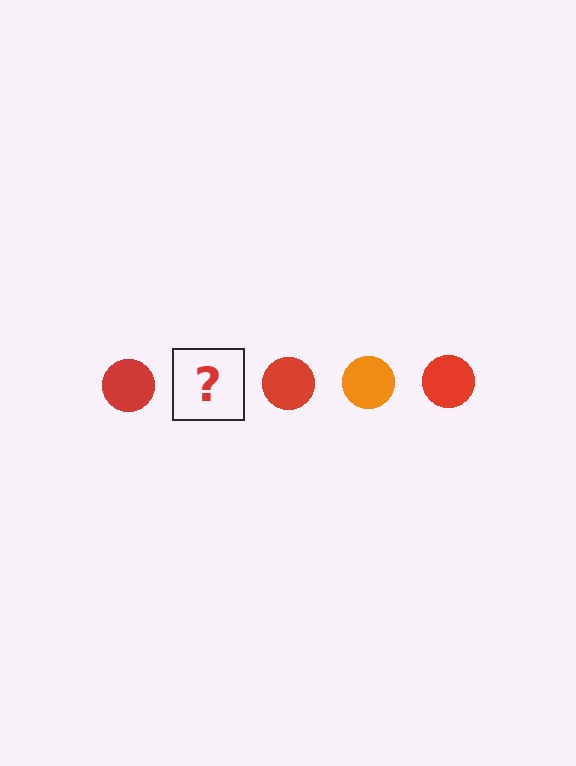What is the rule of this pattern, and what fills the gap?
The rule is that the pattern cycles through red, orange circles. The gap should be filled with an orange circle.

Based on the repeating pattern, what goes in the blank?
The blank should be an orange circle.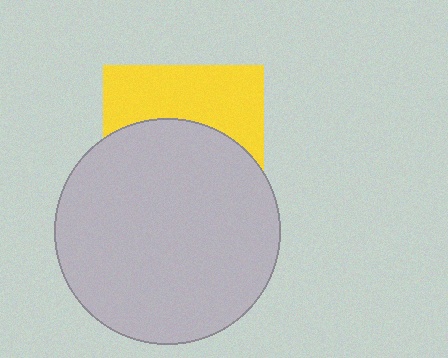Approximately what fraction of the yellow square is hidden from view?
Roughly 60% of the yellow square is hidden behind the light gray circle.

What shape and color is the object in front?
The object in front is a light gray circle.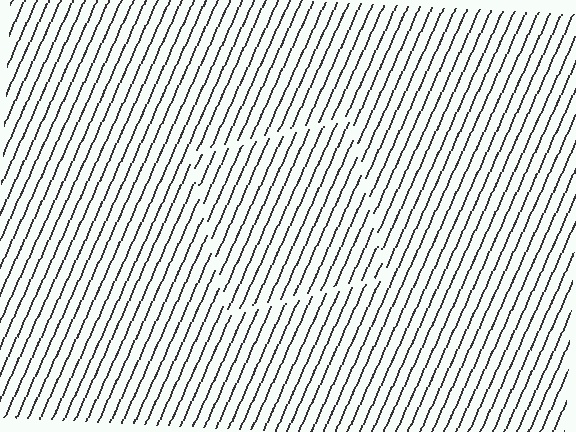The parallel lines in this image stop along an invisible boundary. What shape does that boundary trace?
An illusory square. The interior of the shape contains the same grating, shifted by half a period — the contour is defined by the phase discontinuity where line-ends from the inner and outer gratings abut.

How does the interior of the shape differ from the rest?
The interior of the shape contains the same grating, shifted by half a period — the contour is defined by the phase discontinuity where line-ends from the inner and outer gratings abut.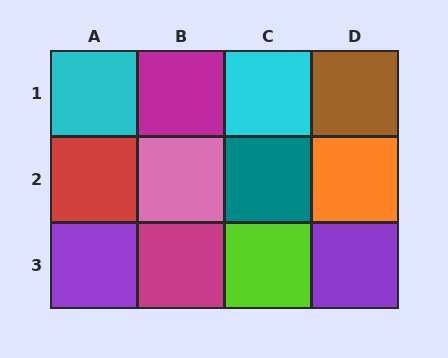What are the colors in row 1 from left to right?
Cyan, magenta, cyan, brown.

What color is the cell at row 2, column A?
Red.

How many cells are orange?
1 cell is orange.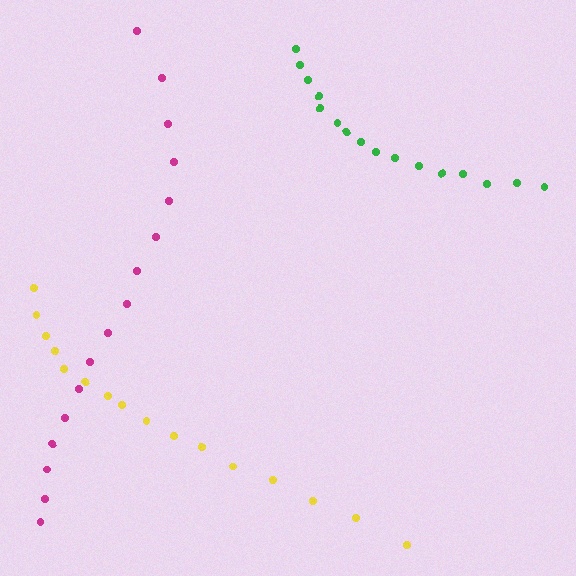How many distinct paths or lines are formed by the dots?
There are 3 distinct paths.